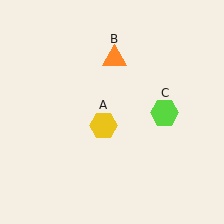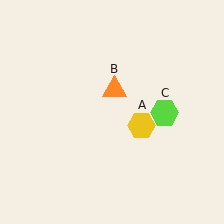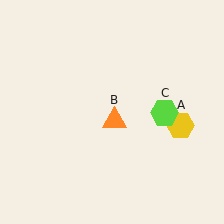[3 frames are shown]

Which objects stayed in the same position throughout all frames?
Lime hexagon (object C) remained stationary.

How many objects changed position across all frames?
2 objects changed position: yellow hexagon (object A), orange triangle (object B).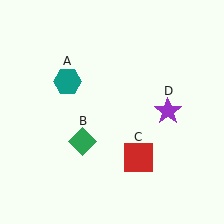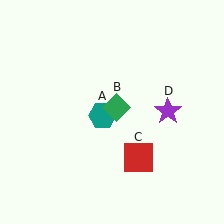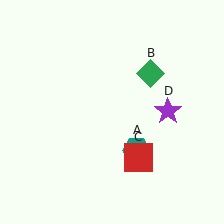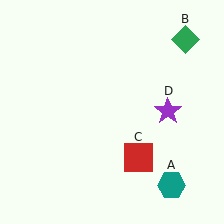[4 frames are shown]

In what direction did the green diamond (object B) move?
The green diamond (object B) moved up and to the right.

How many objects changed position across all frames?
2 objects changed position: teal hexagon (object A), green diamond (object B).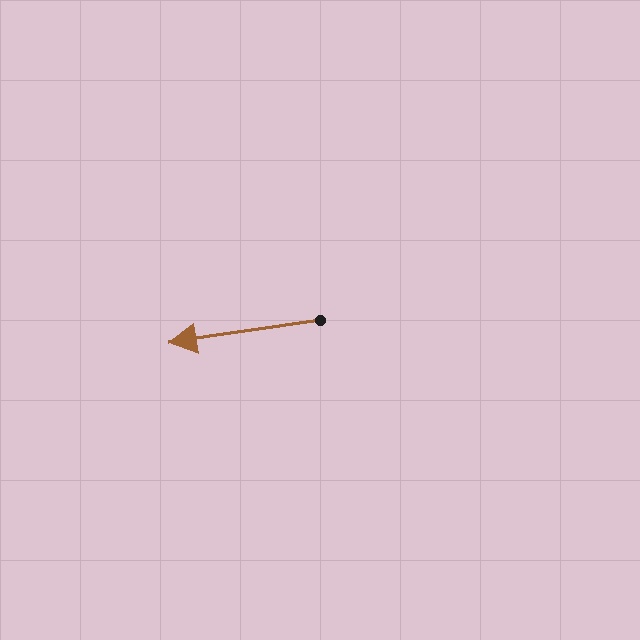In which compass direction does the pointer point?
West.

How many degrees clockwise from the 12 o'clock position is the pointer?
Approximately 261 degrees.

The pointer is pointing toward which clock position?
Roughly 9 o'clock.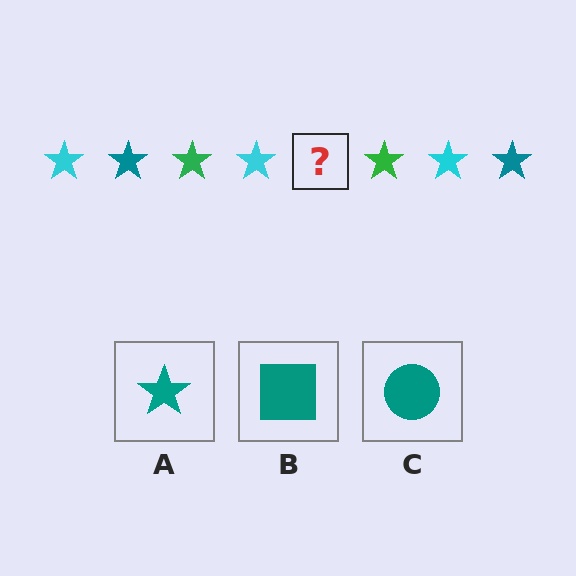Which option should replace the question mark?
Option A.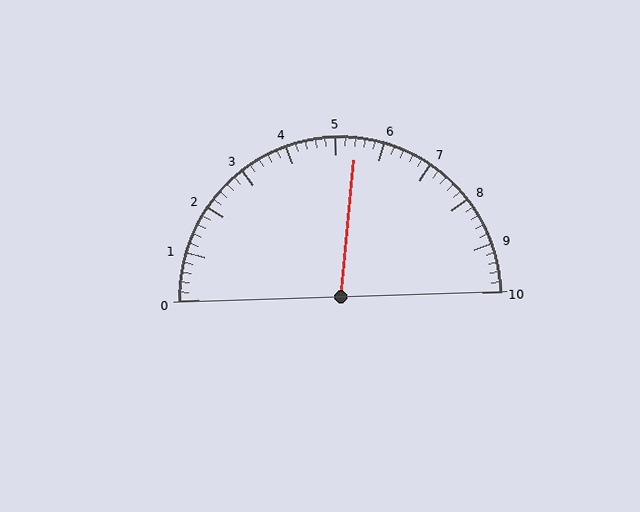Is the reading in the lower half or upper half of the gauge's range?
The reading is in the upper half of the range (0 to 10).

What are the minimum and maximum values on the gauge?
The gauge ranges from 0 to 10.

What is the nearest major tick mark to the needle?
The nearest major tick mark is 5.